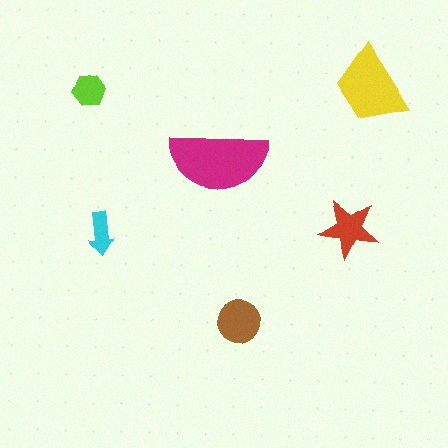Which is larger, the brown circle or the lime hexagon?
The brown circle.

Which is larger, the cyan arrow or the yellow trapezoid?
The yellow trapezoid.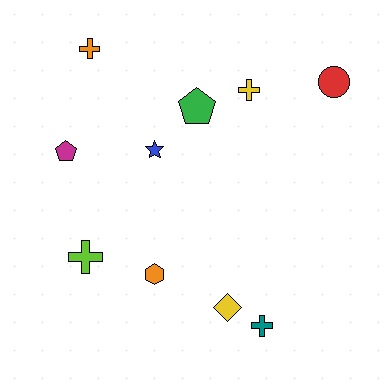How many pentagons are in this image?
There are 2 pentagons.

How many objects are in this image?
There are 10 objects.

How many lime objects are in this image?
There is 1 lime object.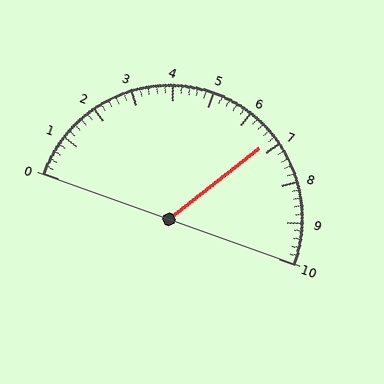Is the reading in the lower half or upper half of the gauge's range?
The reading is in the upper half of the range (0 to 10).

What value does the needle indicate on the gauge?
The needle indicates approximately 6.8.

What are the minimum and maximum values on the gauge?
The gauge ranges from 0 to 10.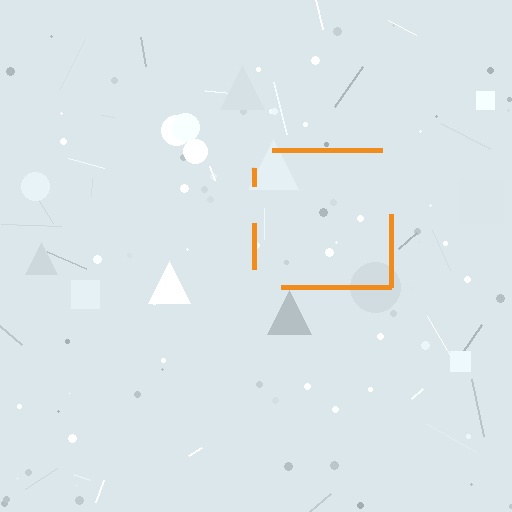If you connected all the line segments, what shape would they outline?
They would outline a square.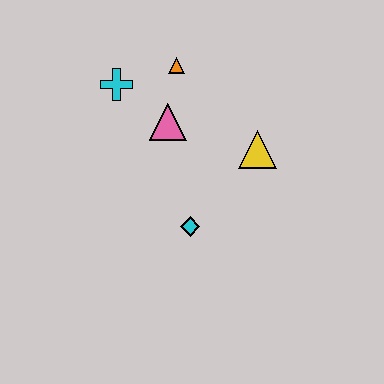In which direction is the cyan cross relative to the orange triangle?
The cyan cross is to the left of the orange triangle.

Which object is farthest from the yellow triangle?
The cyan cross is farthest from the yellow triangle.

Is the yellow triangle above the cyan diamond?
Yes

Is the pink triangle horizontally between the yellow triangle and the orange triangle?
No